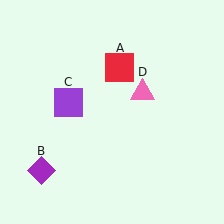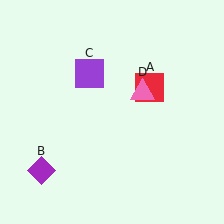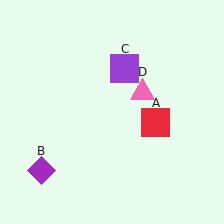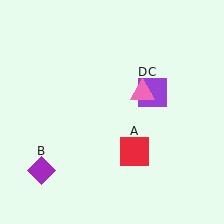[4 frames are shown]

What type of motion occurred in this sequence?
The red square (object A), purple square (object C) rotated clockwise around the center of the scene.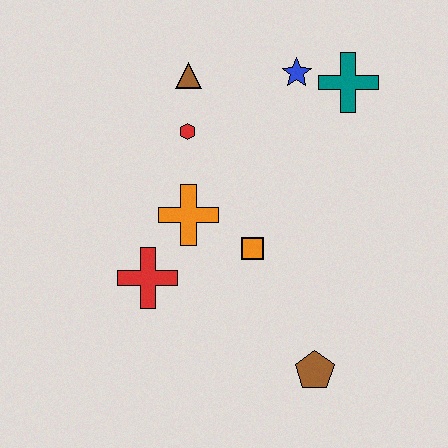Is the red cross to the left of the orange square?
Yes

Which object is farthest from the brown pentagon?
The brown triangle is farthest from the brown pentagon.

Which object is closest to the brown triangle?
The red hexagon is closest to the brown triangle.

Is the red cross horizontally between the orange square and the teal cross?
No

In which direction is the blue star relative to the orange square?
The blue star is above the orange square.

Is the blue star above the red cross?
Yes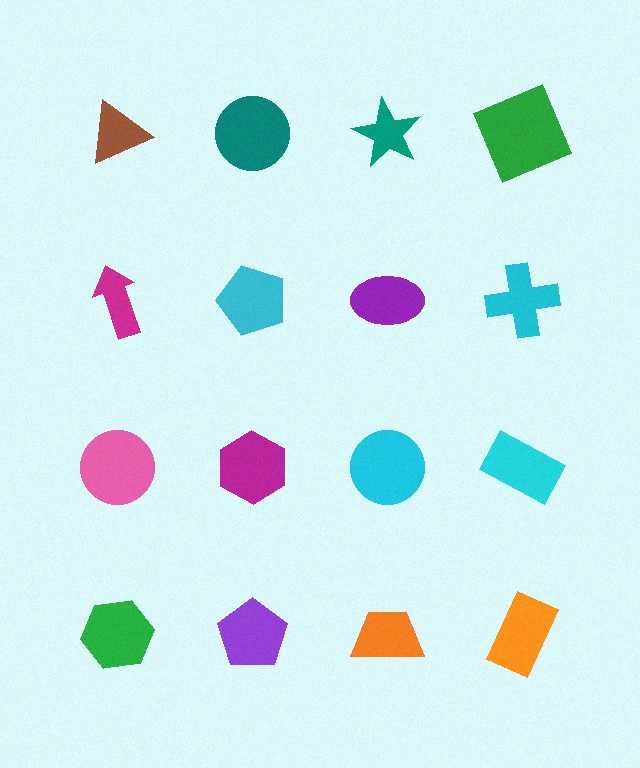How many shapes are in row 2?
4 shapes.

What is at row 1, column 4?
A green square.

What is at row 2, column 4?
A cyan cross.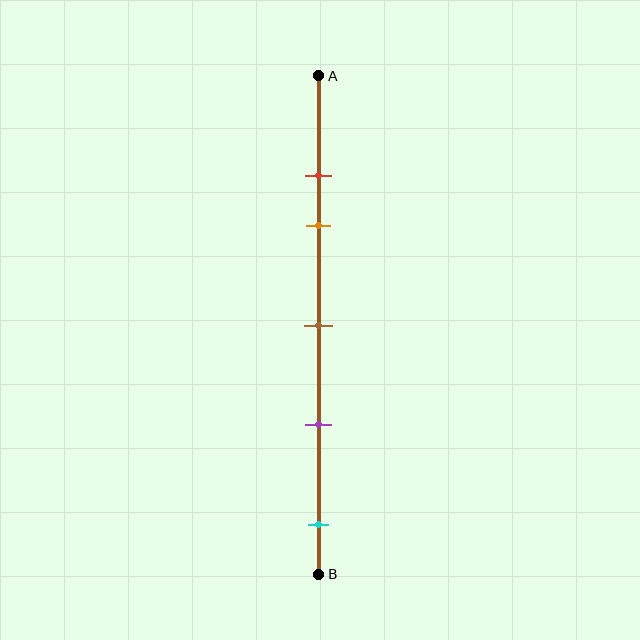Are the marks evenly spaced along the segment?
No, the marks are not evenly spaced.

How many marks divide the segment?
There are 5 marks dividing the segment.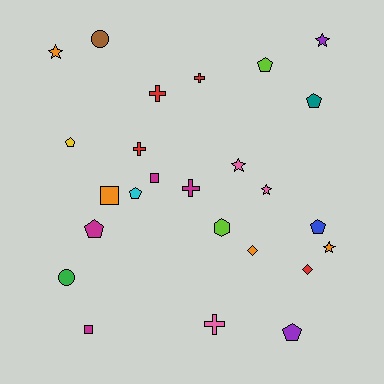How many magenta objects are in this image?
There are 4 magenta objects.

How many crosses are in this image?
There are 5 crosses.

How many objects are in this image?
There are 25 objects.